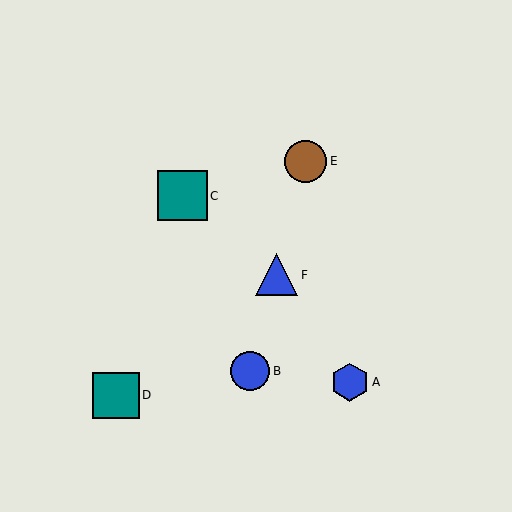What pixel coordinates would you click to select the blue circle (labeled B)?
Click at (250, 371) to select the blue circle B.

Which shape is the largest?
The teal square (labeled C) is the largest.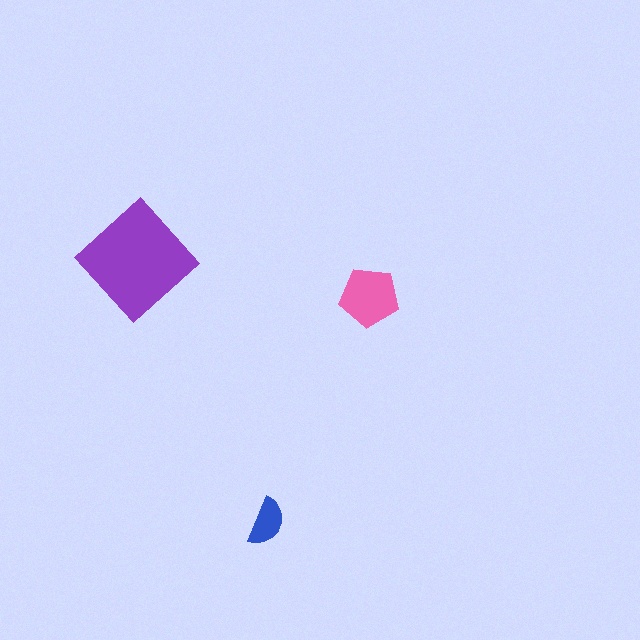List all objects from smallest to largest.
The blue semicircle, the pink pentagon, the purple diamond.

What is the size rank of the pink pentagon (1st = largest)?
2nd.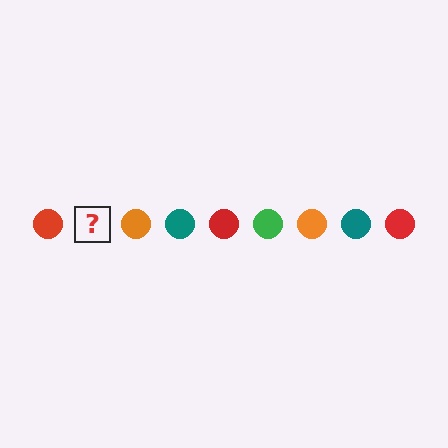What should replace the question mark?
The question mark should be replaced with a green circle.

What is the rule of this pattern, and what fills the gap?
The rule is that the pattern cycles through red, green, orange, teal circles. The gap should be filled with a green circle.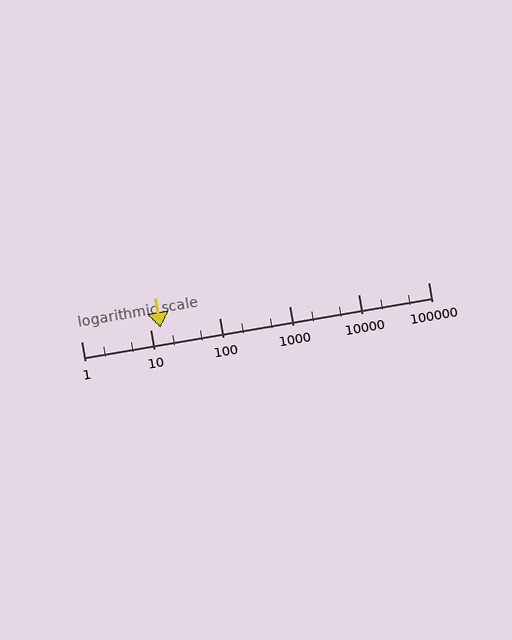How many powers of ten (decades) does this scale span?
The scale spans 5 decades, from 1 to 100000.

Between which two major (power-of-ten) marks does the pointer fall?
The pointer is between 10 and 100.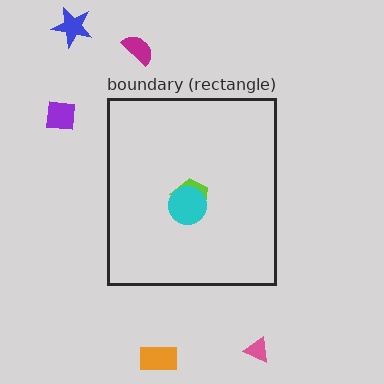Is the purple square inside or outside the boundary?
Outside.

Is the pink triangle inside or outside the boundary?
Outside.